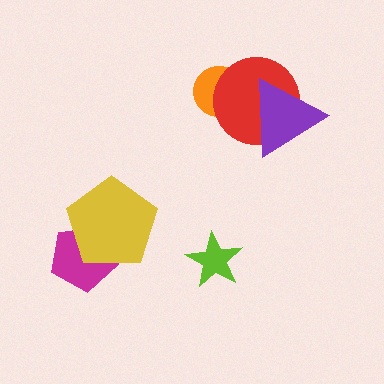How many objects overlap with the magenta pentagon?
1 object overlaps with the magenta pentagon.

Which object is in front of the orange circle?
The red circle is in front of the orange circle.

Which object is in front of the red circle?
The purple triangle is in front of the red circle.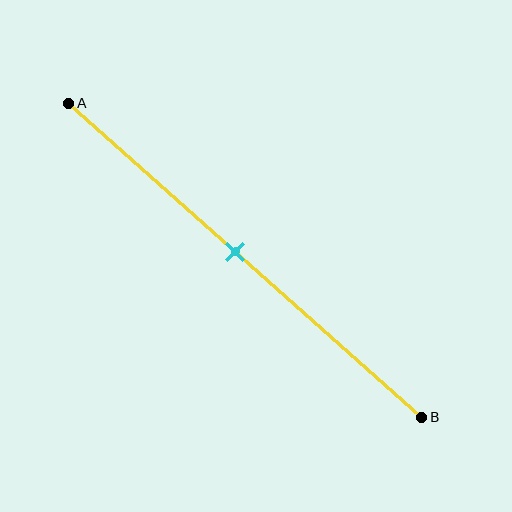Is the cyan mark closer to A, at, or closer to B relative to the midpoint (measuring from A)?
The cyan mark is approximately at the midpoint of segment AB.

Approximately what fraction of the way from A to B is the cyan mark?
The cyan mark is approximately 45% of the way from A to B.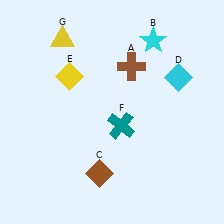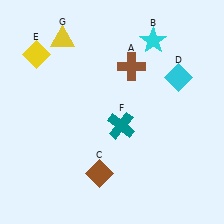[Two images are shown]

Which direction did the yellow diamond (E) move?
The yellow diamond (E) moved left.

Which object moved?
The yellow diamond (E) moved left.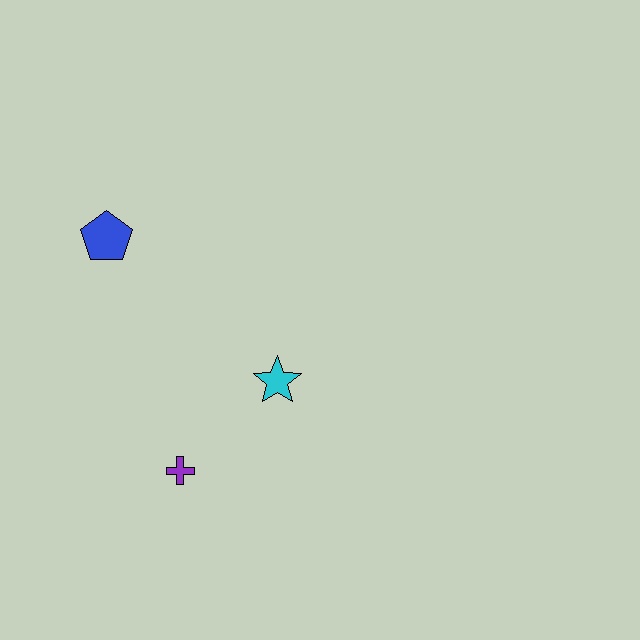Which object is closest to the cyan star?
The purple cross is closest to the cyan star.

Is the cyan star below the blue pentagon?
Yes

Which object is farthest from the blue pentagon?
The purple cross is farthest from the blue pentagon.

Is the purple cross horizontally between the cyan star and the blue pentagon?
Yes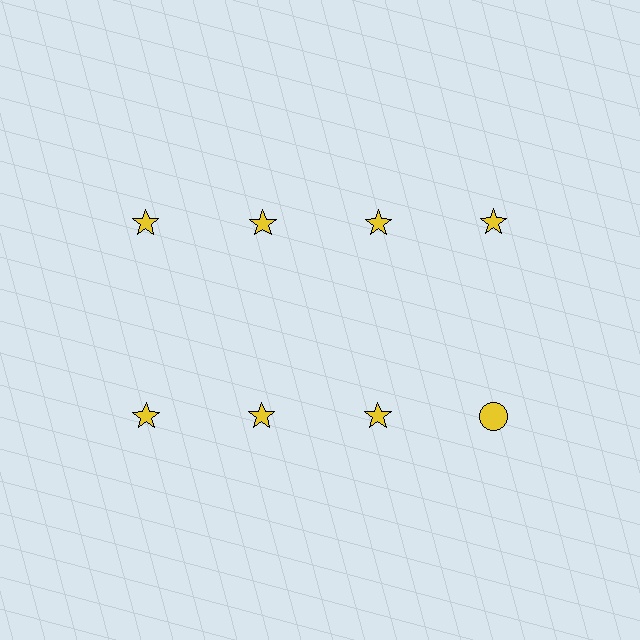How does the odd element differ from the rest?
It has a different shape: circle instead of star.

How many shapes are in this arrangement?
There are 8 shapes arranged in a grid pattern.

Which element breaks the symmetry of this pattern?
The yellow circle in the second row, second from right column breaks the symmetry. All other shapes are yellow stars.